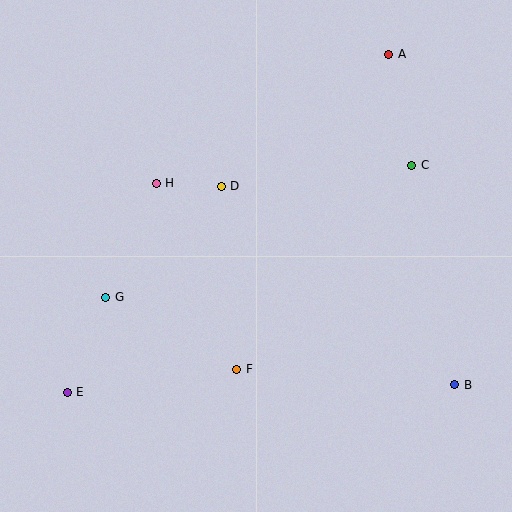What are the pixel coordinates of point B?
Point B is at (455, 385).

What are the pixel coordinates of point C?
Point C is at (412, 165).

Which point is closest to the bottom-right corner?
Point B is closest to the bottom-right corner.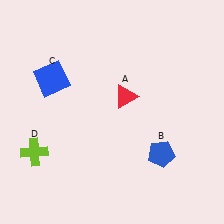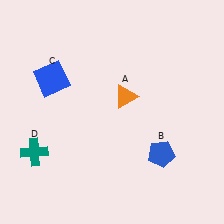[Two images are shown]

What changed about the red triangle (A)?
In Image 1, A is red. In Image 2, it changed to orange.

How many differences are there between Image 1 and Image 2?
There are 2 differences between the two images.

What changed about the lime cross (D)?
In Image 1, D is lime. In Image 2, it changed to teal.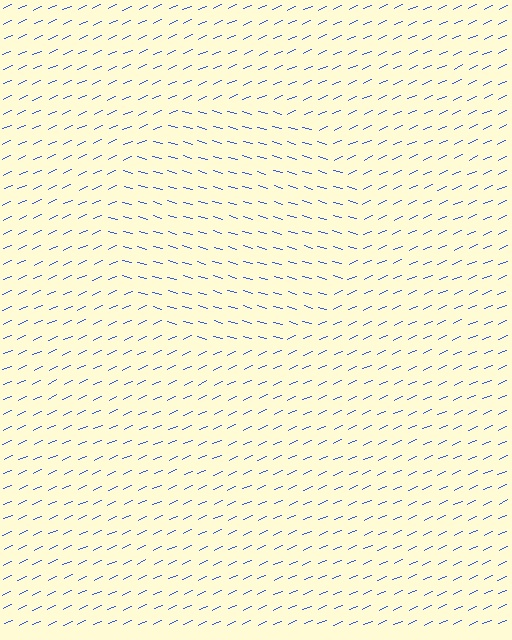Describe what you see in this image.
The image is filled with small blue line segments. A circle region in the image has lines oriented differently from the surrounding lines, creating a visible texture boundary.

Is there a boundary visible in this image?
Yes, there is a texture boundary formed by a change in line orientation.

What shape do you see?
I see a circle.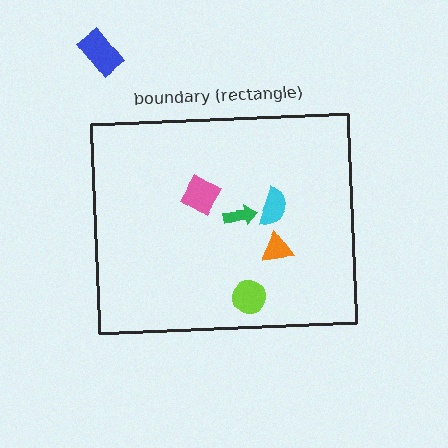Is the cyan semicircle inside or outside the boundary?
Inside.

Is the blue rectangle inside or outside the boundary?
Outside.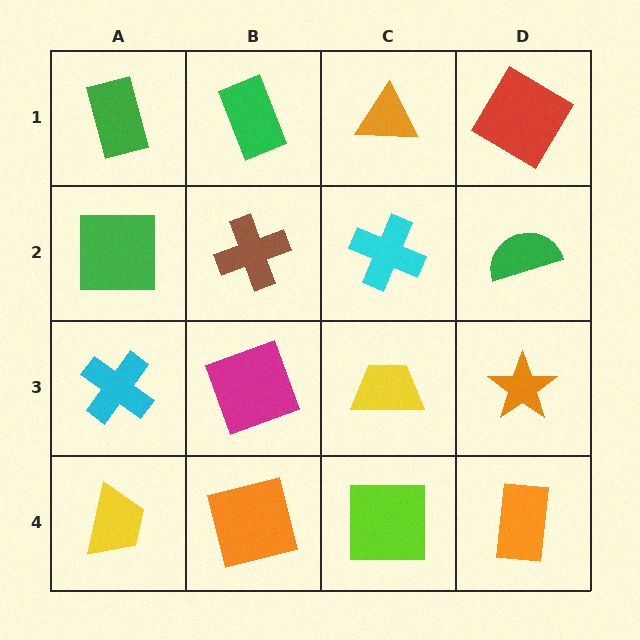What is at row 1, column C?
An orange triangle.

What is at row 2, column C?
A cyan cross.